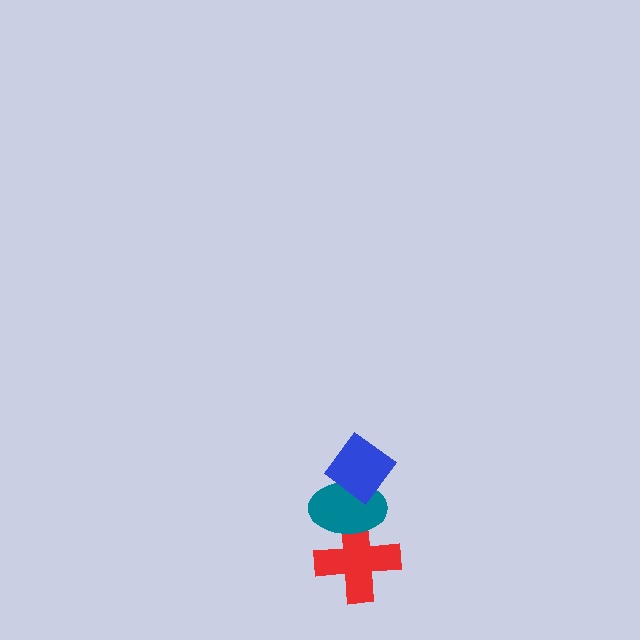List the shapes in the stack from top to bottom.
From top to bottom: the blue diamond, the teal ellipse, the red cross.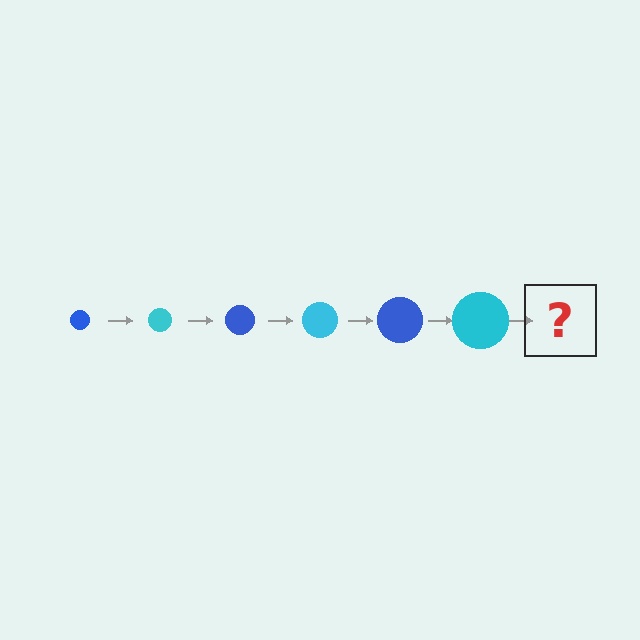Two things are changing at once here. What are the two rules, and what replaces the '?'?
The two rules are that the circle grows larger each step and the color cycles through blue and cyan. The '?' should be a blue circle, larger than the previous one.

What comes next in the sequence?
The next element should be a blue circle, larger than the previous one.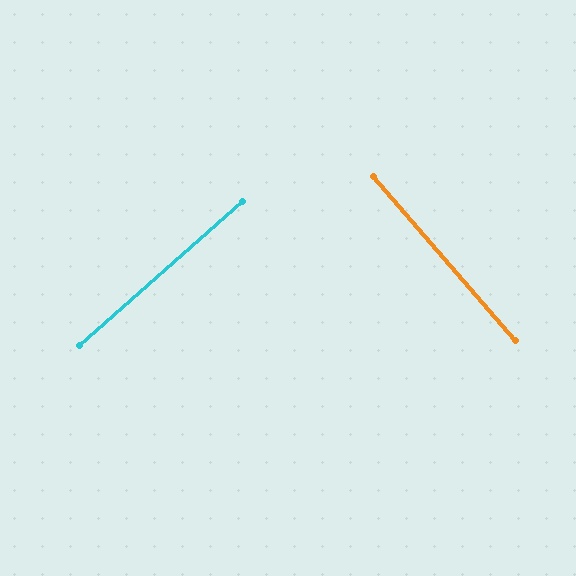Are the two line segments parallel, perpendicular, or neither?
Perpendicular — they meet at approximately 90°.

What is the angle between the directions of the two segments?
Approximately 90 degrees.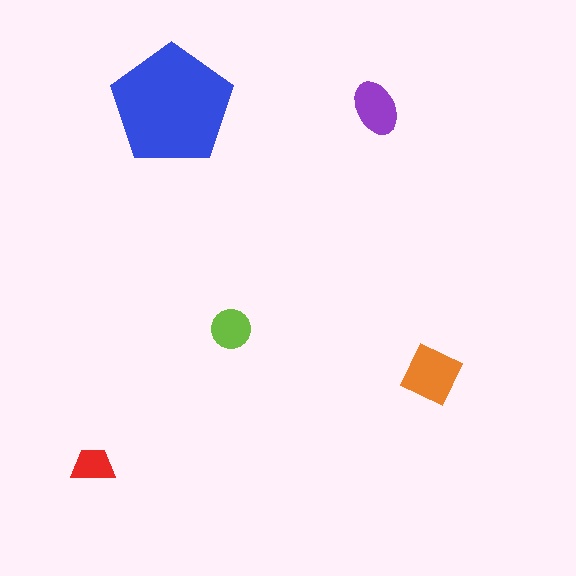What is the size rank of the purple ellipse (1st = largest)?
3rd.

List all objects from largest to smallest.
The blue pentagon, the orange square, the purple ellipse, the lime circle, the red trapezoid.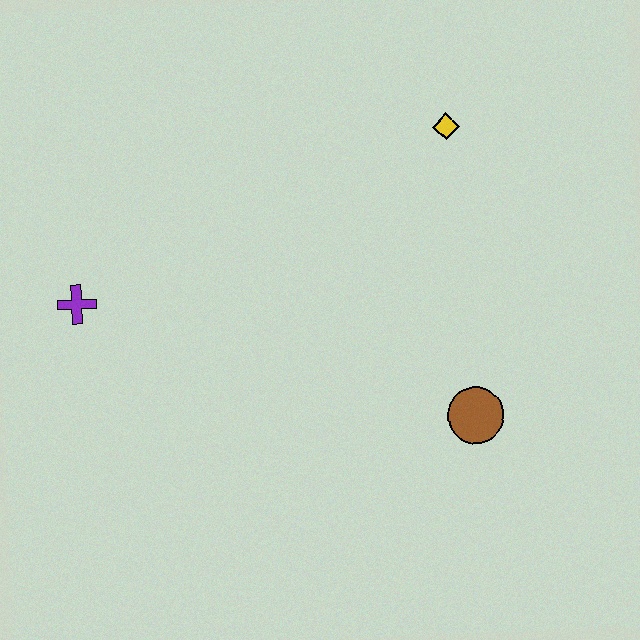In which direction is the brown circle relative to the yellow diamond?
The brown circle is below the yellow diamond.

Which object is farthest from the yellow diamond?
The purple cross is farthest from the yellow diamond.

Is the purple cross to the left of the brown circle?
Yes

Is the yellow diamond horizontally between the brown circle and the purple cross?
Yes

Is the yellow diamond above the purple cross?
Yes